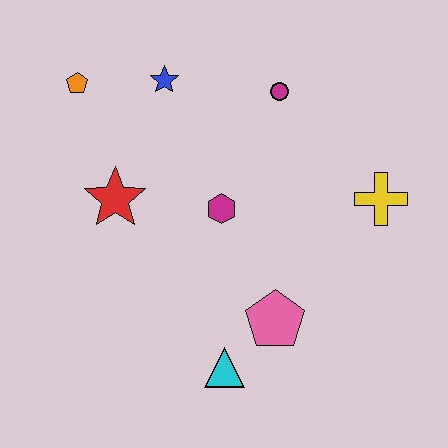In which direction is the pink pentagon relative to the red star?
The pink pentagon is to the right of the red star.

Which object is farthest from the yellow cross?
The orange pentagon is farthest from the yellow cross.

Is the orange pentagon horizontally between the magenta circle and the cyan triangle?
No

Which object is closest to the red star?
The magenta hexagon is closest to the red star.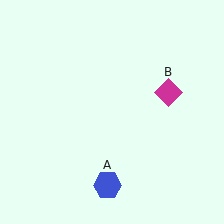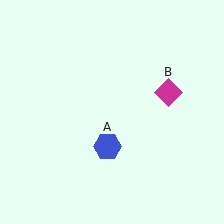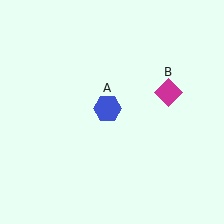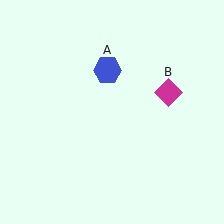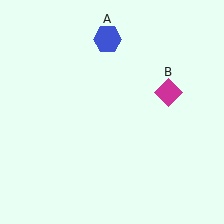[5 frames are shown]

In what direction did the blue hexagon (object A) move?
The blue hexagon (object A) moved up.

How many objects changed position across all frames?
1 object changed position: blue hexagon (object A).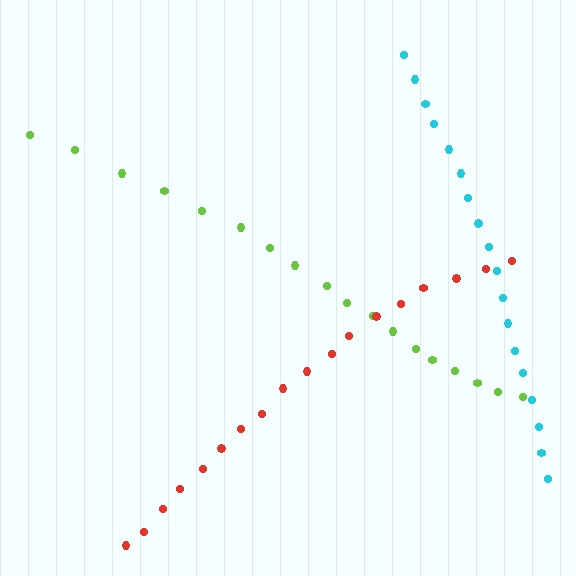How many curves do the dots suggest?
There are 3 distinct paths.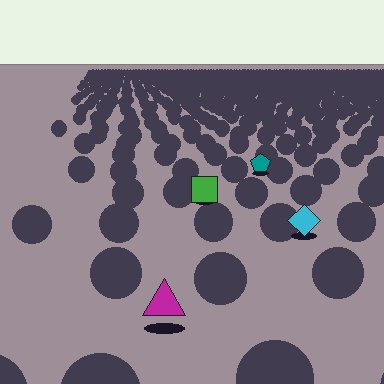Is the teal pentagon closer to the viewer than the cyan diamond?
No. The cyan diamond is closer — you can tell from the texture gradient: the ground texture is coarser near it.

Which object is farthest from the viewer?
The teal pentagon is farthest from the viewer. It appears smaller and the ground texture around it is denser.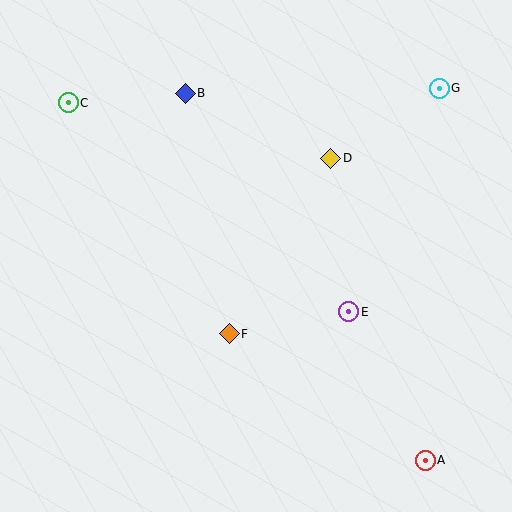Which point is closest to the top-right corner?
Point G is closest to the top-right corner.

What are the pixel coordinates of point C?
Point C is at (68, 103).